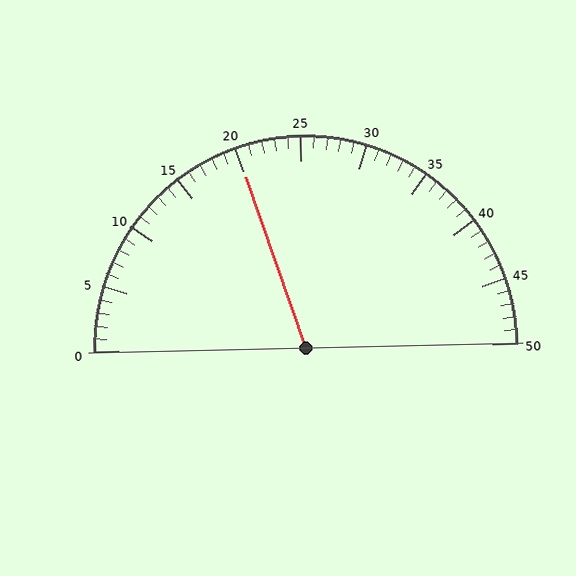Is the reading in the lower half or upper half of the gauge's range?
The reading is in the lower half of the range (0 to 50).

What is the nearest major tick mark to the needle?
The nearest major tick mark is 20.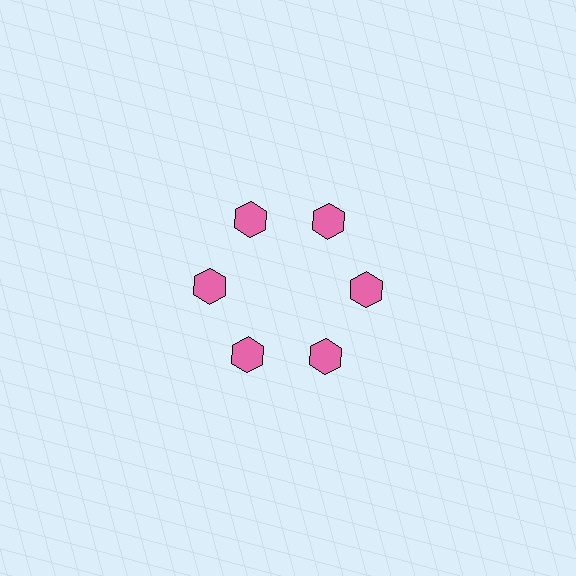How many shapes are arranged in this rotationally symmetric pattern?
There are 6 shapes, arranged in 6 groups of 1.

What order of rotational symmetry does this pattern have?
This pattern has 6-fold rotational symmetry.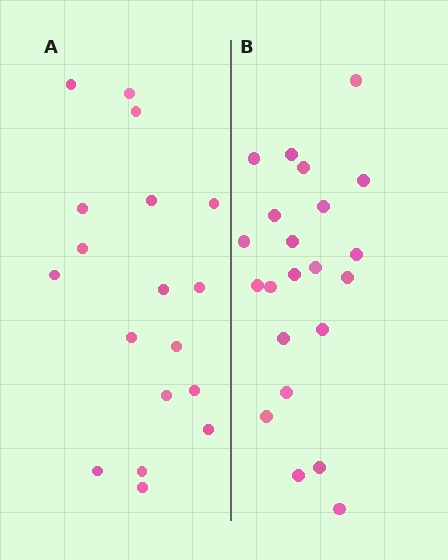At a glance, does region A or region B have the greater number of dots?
Region B (the right region) has more dots.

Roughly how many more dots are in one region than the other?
Region B has about 4 more dots than region A.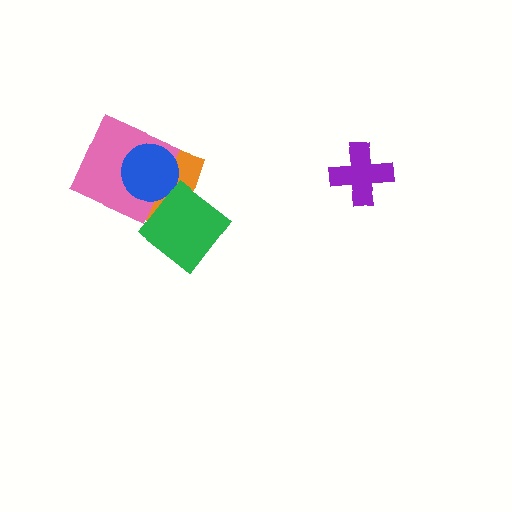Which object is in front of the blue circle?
The green diamond is in front of the blue circle.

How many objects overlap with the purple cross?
0 objects overlap with the purple cross.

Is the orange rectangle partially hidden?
Yes, it is partially covered by another shape.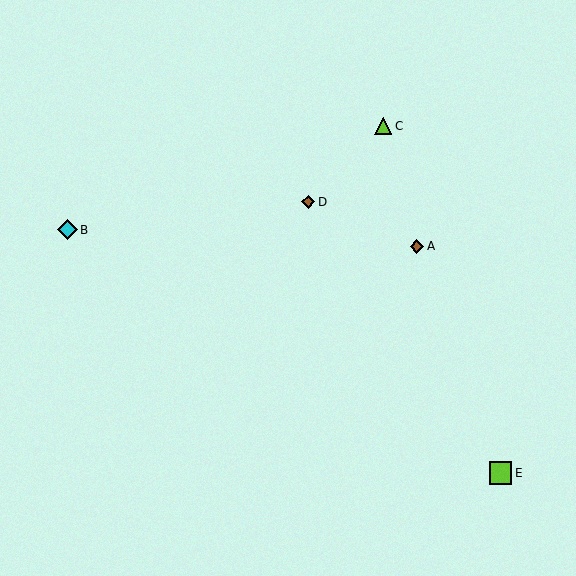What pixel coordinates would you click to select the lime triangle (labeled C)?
Click at (383, 126) to select the lime triangle C.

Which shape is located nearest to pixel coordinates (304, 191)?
The brown diamond (labeled D) at (308, 202) is nearest to that location.